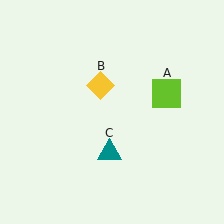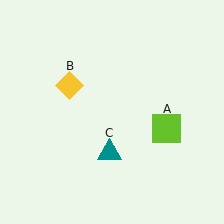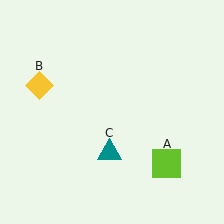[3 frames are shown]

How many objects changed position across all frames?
2 objects changed position: lime square (object A), yellow diamond (object B).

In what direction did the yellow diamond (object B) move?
The yellow diamond (object B) moved left.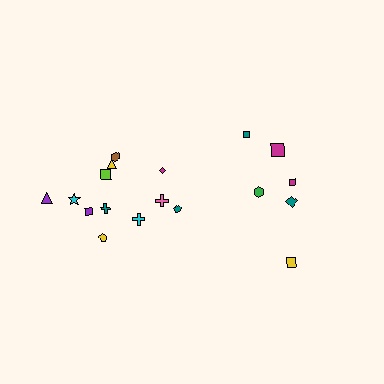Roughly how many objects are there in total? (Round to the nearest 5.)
Roughly 20 objects in total.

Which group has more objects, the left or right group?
The left group.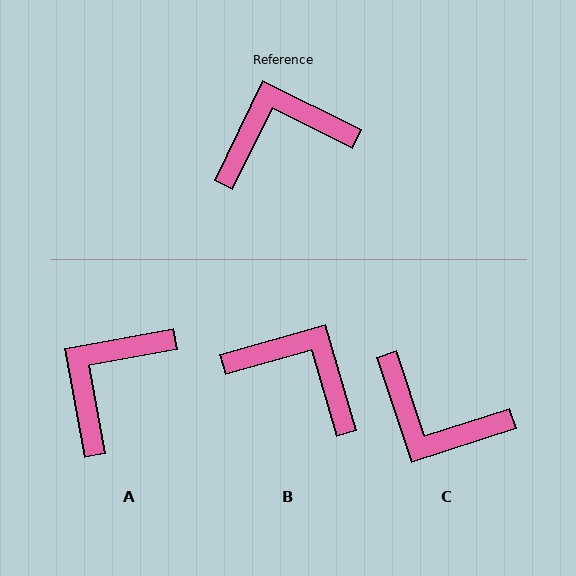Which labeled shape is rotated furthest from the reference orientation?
C, about 134 degrees away.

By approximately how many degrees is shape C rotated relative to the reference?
Approximately 134 degrees counter-clockwise.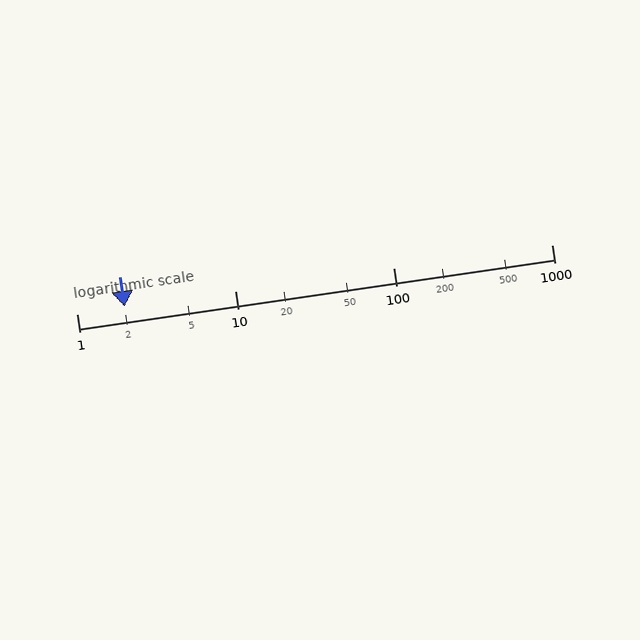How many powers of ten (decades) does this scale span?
The scale spans 3 decades, from 1 to 1000.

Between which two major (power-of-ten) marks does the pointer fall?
The pointer is between 1 and 10.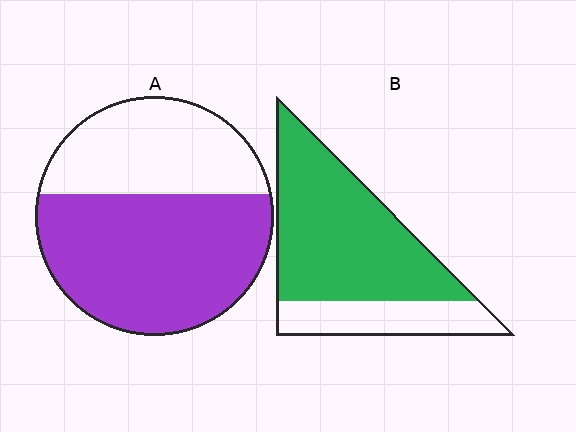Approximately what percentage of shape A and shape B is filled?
A is approximately 60% and B is approximately 75%.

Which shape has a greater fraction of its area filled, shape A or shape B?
Shape B.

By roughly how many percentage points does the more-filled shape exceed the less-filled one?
By roughly 10 percentage points (B over A).